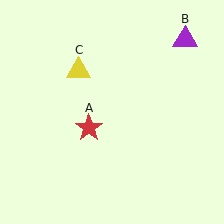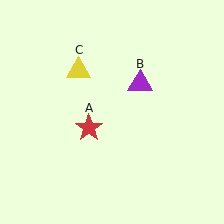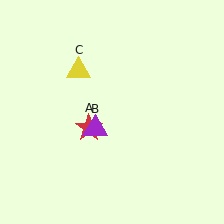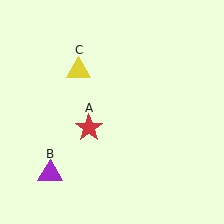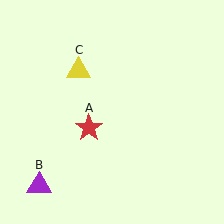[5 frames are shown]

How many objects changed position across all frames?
1 object changed position: purple triangle (object B).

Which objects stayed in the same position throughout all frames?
Red star (object A) and yellow triangle (object C) remained stationary.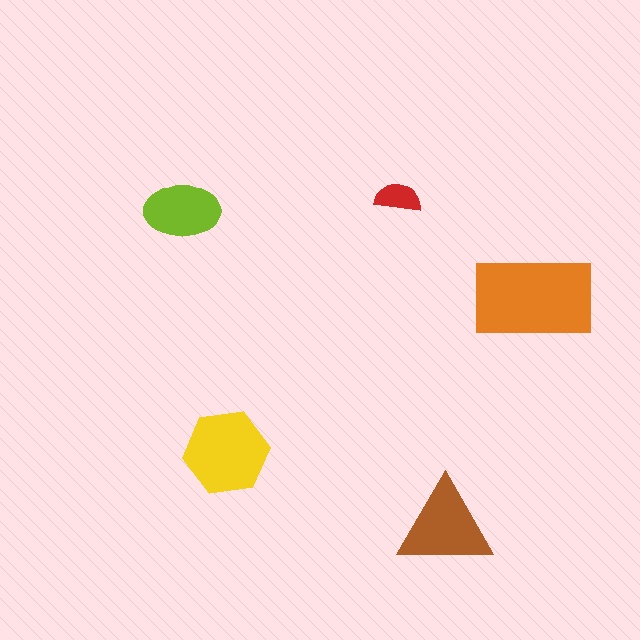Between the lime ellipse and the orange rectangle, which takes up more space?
The orange rectangle.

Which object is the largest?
The orange rectangle.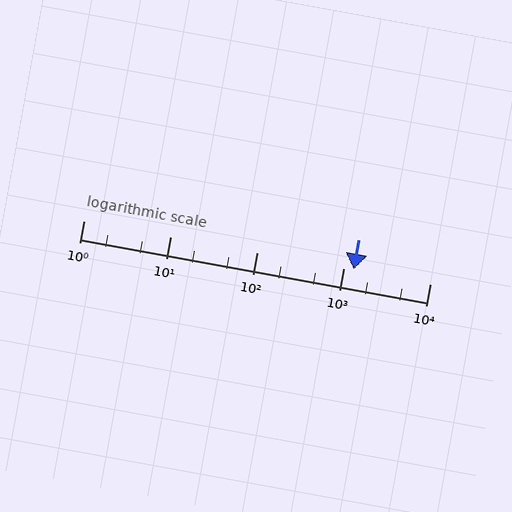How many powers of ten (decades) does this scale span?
The scale spans 4 decades, from 1 to 10000.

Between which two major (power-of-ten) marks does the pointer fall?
The pointer is between 1000 and 10000.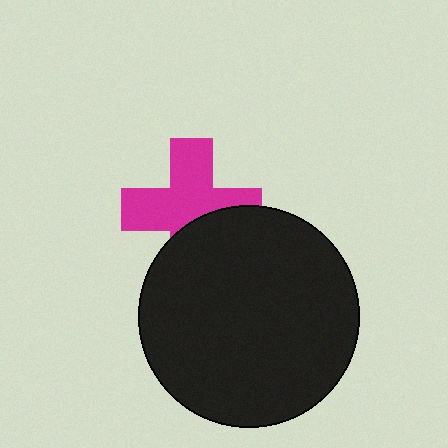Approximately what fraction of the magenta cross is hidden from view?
Roughly 35% of the magenta cross is hidden behind the black circle.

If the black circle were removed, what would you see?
You would see the complete magenta cross.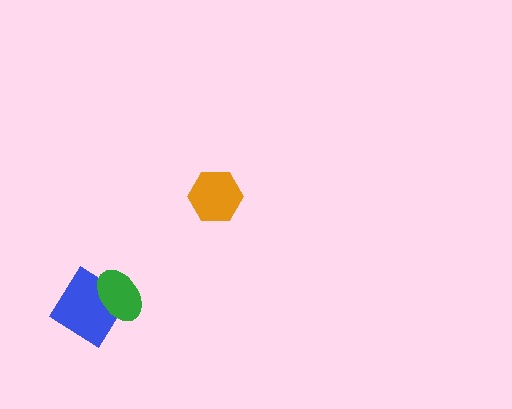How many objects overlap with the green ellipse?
1 object overlaps with the green ellipse.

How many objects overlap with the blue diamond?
1 object overlaps with the blue diamond.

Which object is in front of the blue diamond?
The green ellipse is in front of the blue diamond.